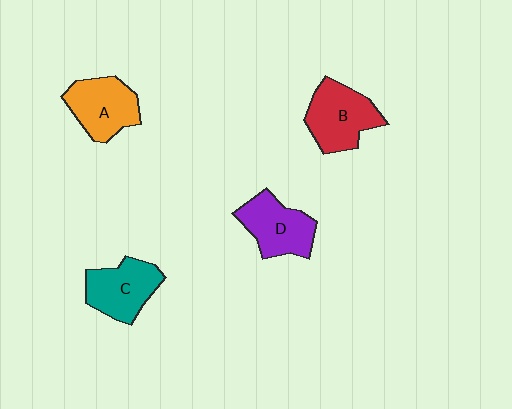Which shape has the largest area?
Shape B (red).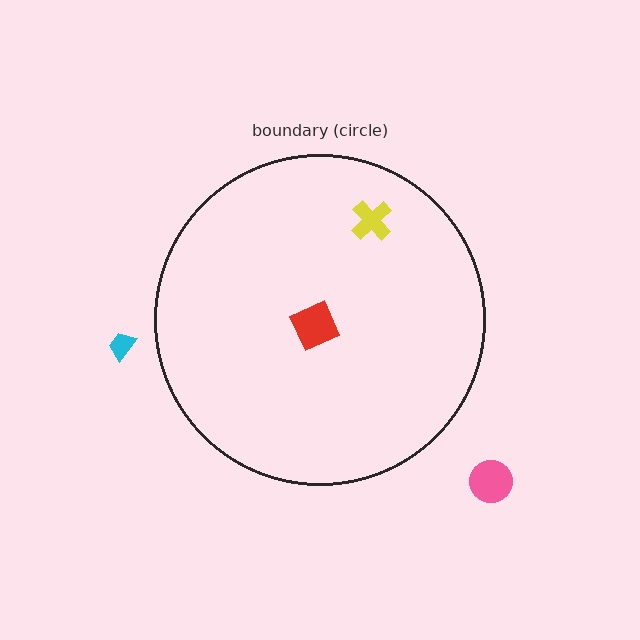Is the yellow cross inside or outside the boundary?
Inside.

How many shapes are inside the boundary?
2 inside, 2 outside.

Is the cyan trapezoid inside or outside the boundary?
Outside.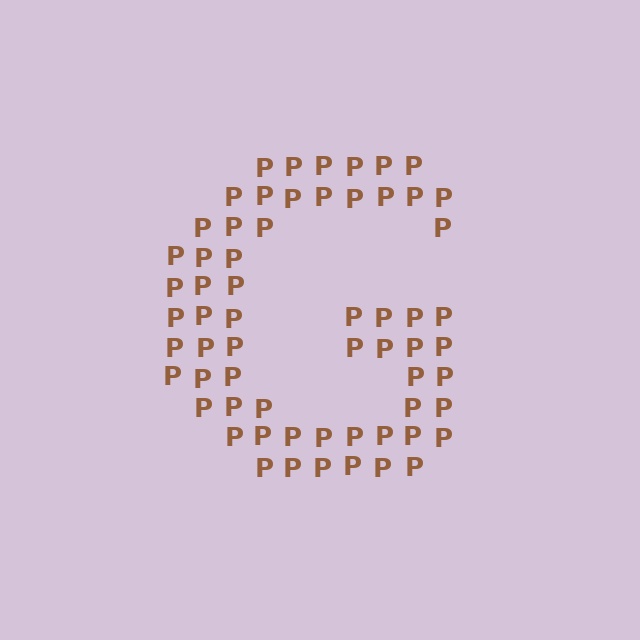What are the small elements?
The small elements are letter P's.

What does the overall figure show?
The overall figure shows the letter G.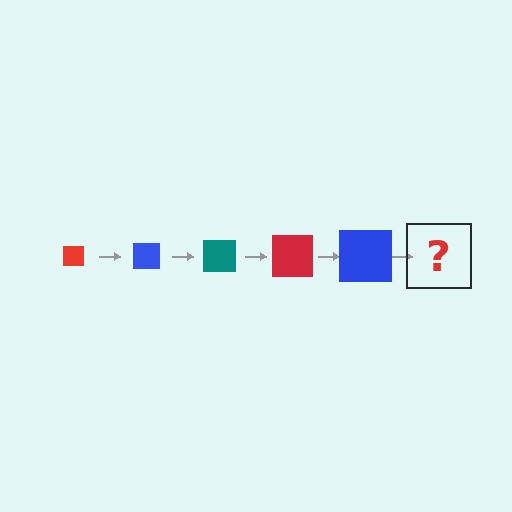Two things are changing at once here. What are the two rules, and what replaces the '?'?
The two rules are that the square grows larger each step and the color cycles through red, blue, and teal. The '?' should be a teal square, larger than the previous one.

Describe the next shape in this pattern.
It should be a teal square, larger than the previous one.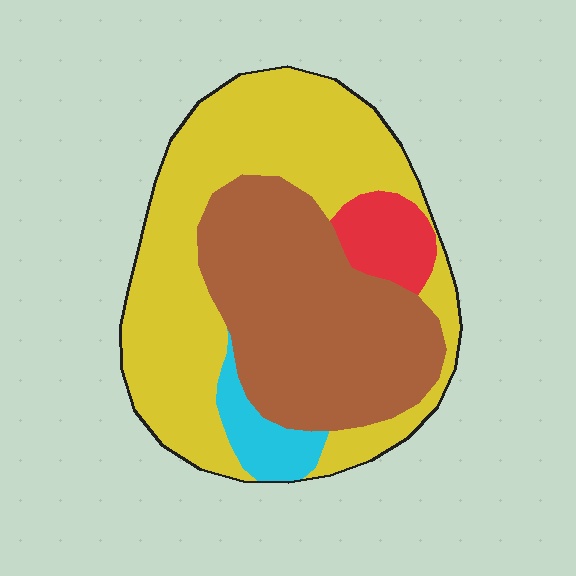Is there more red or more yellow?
Yellow.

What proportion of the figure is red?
Red takes up about one tenth (1/10) of the figure.